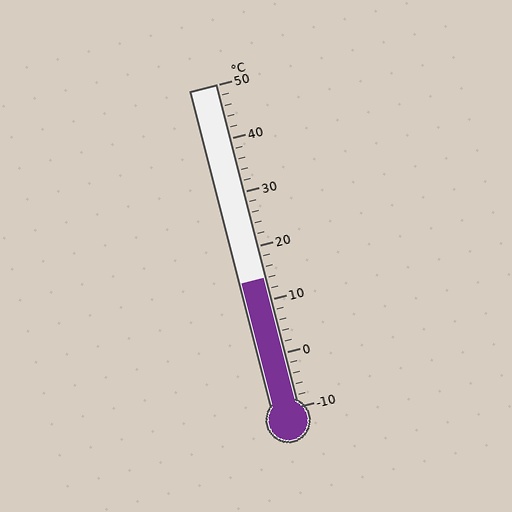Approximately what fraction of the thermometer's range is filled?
The thermometer is filled to approximately 40% of its range.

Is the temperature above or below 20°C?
The temperature is below 20°C.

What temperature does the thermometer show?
The thermometer shows approximately 14°C.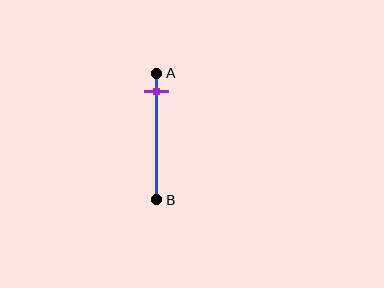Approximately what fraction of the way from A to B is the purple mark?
The purple mark is approximately 15% of the way from A to B.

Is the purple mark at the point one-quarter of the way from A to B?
No, the mark is at about 15% from A, not at the 25% one-quarter point.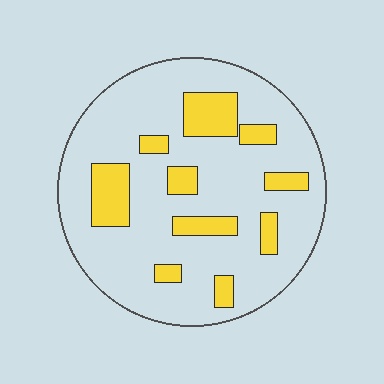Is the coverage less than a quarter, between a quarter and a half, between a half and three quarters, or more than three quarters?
Less than a quarter.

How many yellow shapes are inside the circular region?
10.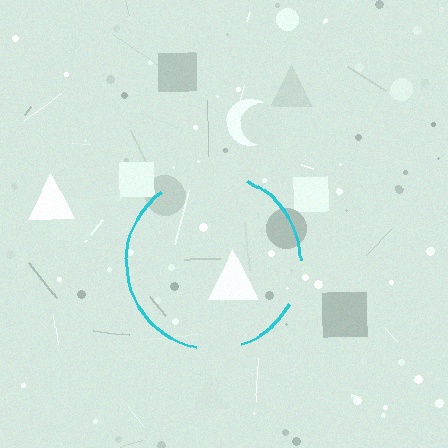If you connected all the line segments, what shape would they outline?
They would outline a circle.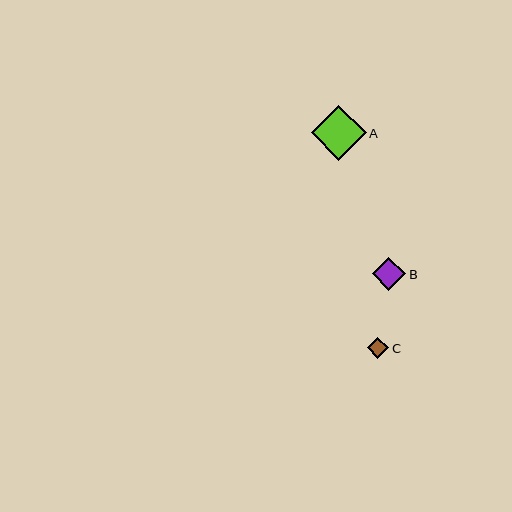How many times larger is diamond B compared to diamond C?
Diamond B is approximately 1.6 times the size of diamond C.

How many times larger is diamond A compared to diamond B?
Diamond A is approximately 1.6 times the size of diamond B.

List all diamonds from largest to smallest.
From largest to smallest: A, B, C.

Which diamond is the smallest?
Diamond C is the smallest with a size of approximately 21 pixels.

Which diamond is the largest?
Diamond A is the largest with a size of approximately 55 pixels.